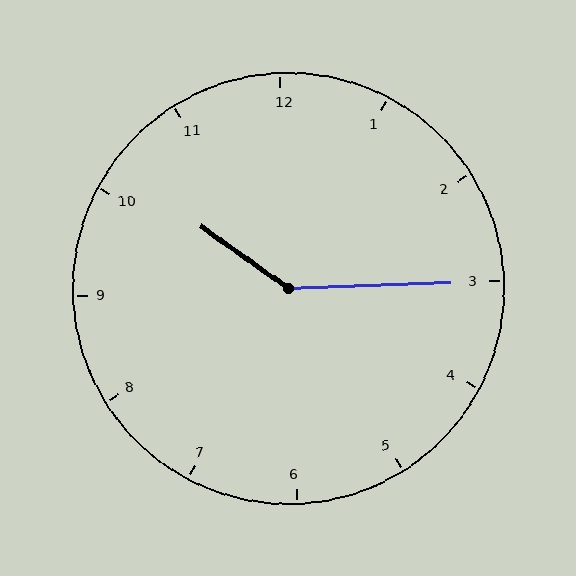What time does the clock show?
10:15.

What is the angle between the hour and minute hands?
Approximately 142 degrees.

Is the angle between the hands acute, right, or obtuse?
It is obtuse.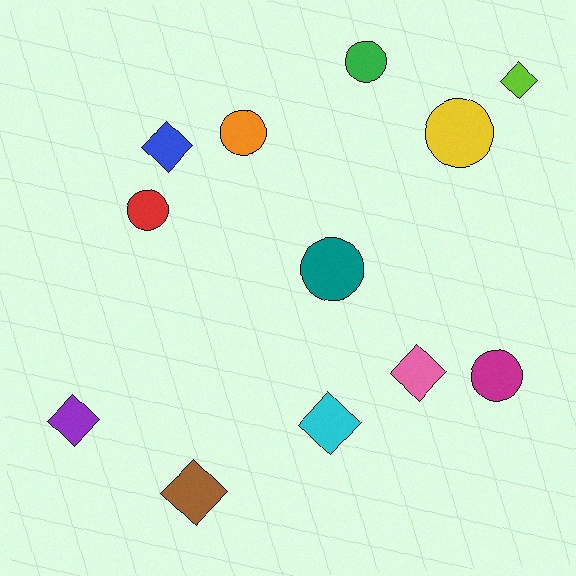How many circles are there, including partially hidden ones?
There are 6 circles.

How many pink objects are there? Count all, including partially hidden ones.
There is 1 pink object.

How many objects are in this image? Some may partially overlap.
There are 12 objects.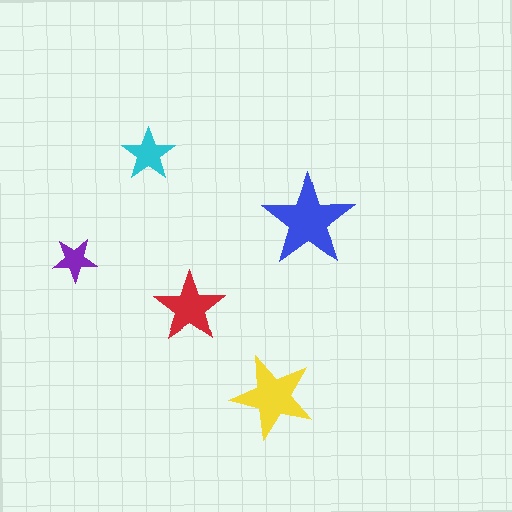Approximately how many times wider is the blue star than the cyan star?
About 2 times wider.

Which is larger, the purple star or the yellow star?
The yellow one.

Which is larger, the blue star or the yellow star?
The blue one.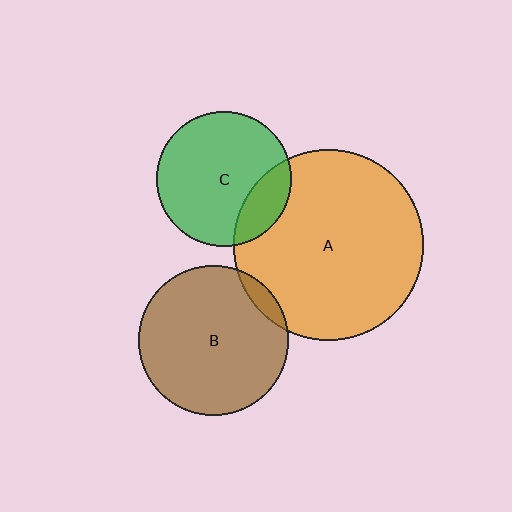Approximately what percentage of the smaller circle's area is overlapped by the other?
Approximately 5%.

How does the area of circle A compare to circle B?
Approximately 1.6 times.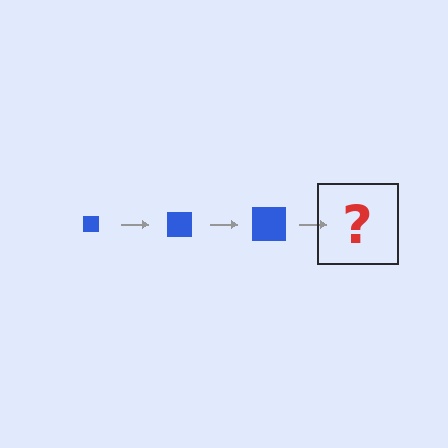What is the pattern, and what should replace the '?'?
The pattern is that the square gets progressively larger each step. The '?' should be a blue square, larger than the previous one.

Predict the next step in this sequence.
The next step is a blue square, larger than the previous one.